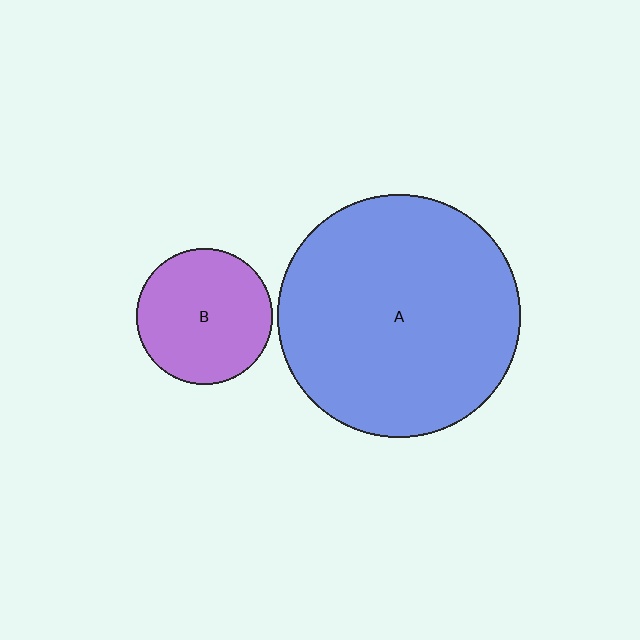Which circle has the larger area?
Circle A (blue).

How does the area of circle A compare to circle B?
Approximately 3.2 times.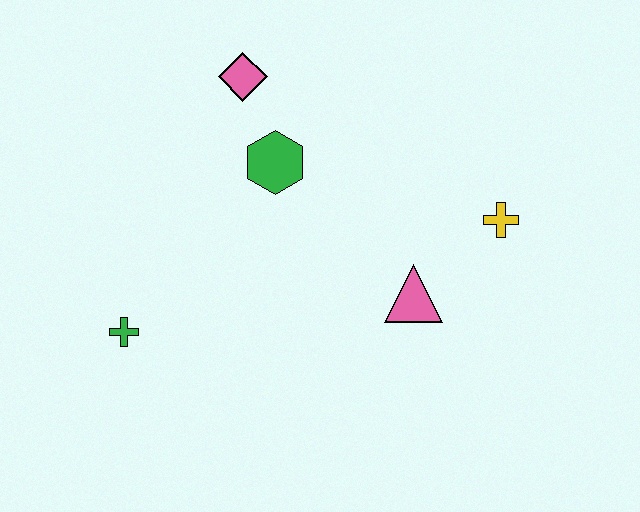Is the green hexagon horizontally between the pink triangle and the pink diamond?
Yes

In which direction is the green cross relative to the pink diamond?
The green cross is below the pink diamond.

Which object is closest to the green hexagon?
The pink diamond is closest to the green hexagon.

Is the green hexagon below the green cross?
No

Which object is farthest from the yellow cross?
The green cross is farthest from the yellow cross.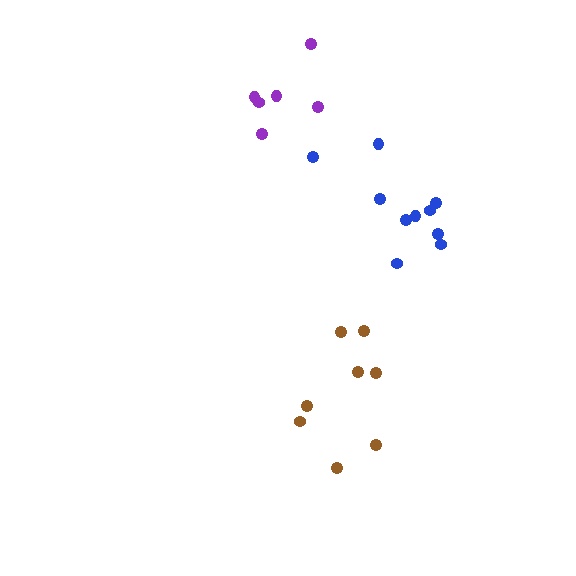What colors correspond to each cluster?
The clusters are colored: brown, purple, blue.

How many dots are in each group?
Group 1: 8 dots, Group 2: 6 dots, Group 3: 10 dots (24 total).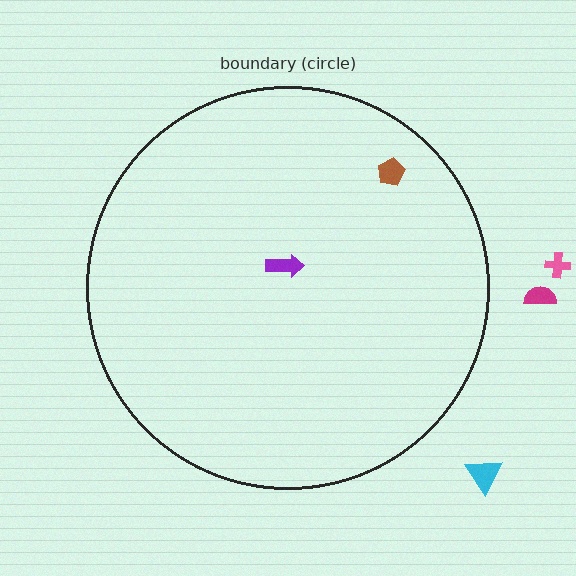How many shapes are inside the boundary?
2 inside, 3 outside.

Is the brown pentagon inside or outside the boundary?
Inside.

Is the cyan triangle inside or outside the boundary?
Outside.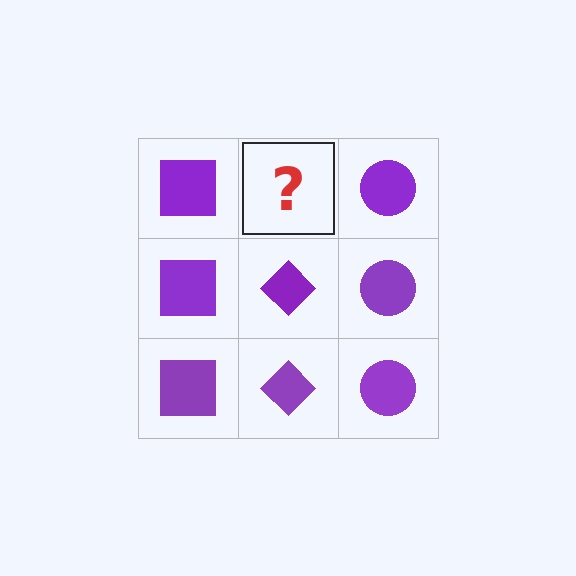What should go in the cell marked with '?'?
The missing cell should contain a purple diamond.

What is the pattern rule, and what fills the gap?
The rule is that each column has a consistent shape. The gap should be filled with a purple diamond.